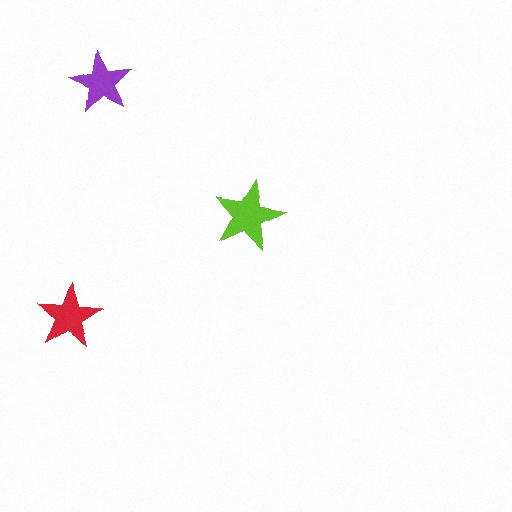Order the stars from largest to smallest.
the lime one, the red one, the purple one.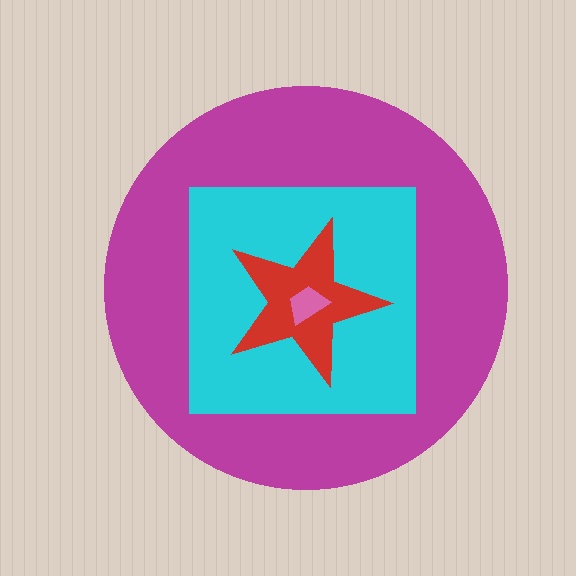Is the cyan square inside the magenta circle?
Yes.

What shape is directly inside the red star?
The pink trapezoid.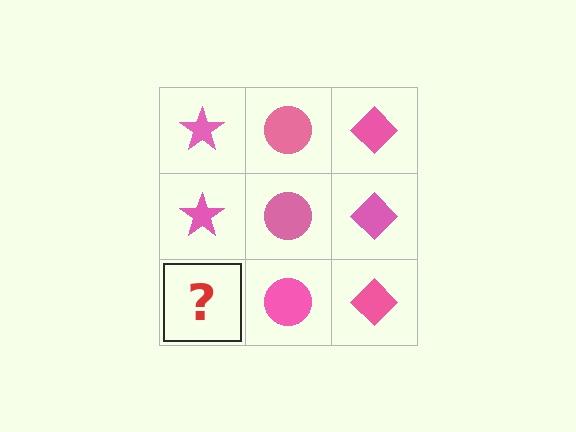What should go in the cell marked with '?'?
The missing cell should contain a pink star.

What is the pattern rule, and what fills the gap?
The rule is that each column has a consistent shape. The gap should be filled with a pink star.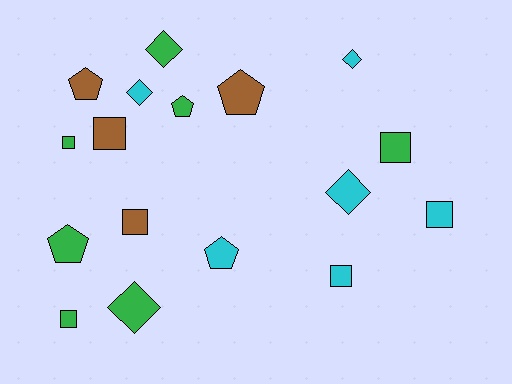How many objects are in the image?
There are 17 objects.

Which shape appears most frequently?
Square, with 7 objects.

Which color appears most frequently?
Green, with 7 objects.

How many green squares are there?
There are 3 green squares.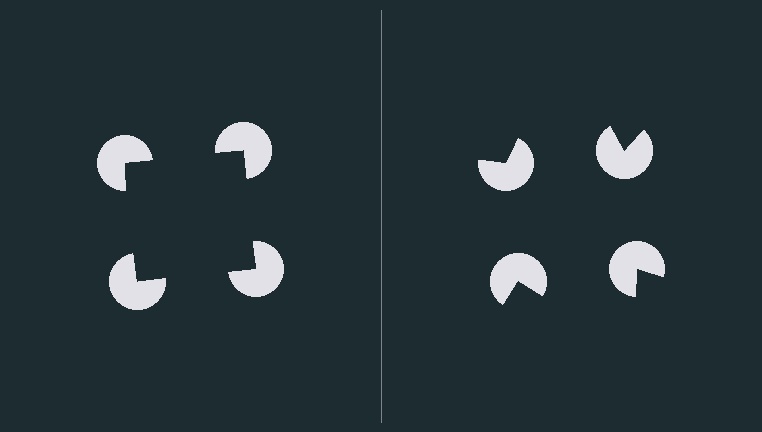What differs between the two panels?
The pac-man discs are positioned identically on both sides; only the wedge orientations differ. On the left they align to a square; on the right they are misaligned.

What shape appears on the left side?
An illusory square.